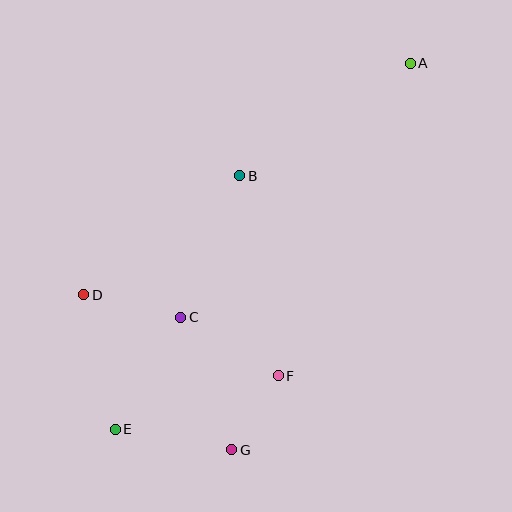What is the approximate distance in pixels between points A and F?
The distance between A and F is approximately 339 pixels.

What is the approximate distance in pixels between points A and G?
The distance between A and G is approximately 426 pixels.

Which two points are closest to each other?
Points F and G are closest to each other.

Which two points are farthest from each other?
Points A and E are farthest from each other.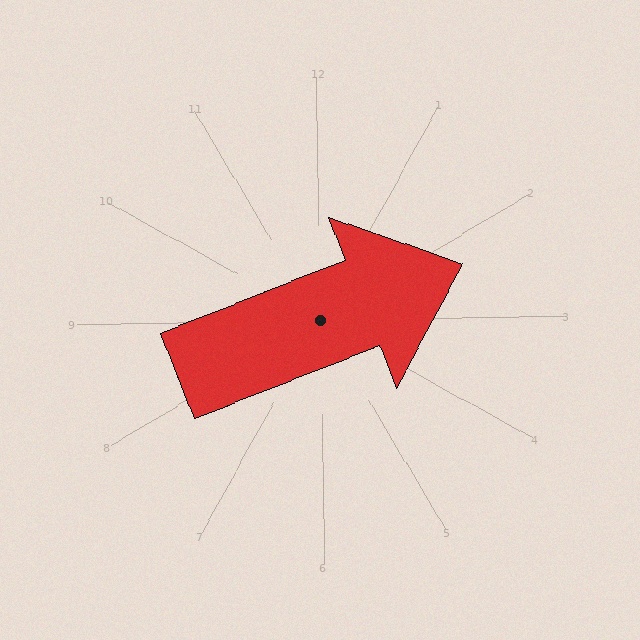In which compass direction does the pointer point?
East.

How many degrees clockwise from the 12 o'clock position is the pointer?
Approximately 69 degrees.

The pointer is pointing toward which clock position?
Roughly 2 o'clock.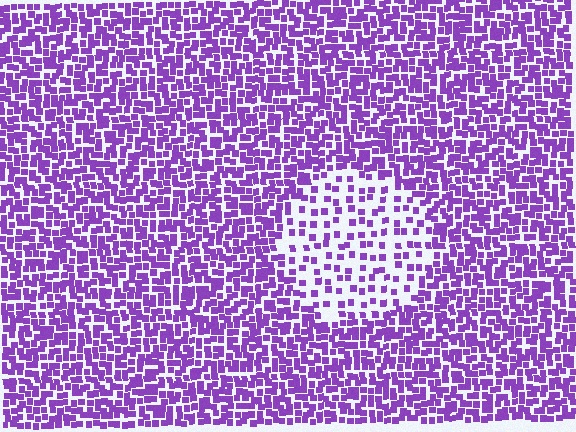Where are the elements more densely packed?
The elements are more densely packed outside the circle boundary.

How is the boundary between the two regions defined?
The boundary is defined by a change in element density (approximately 2.4x ratio). All elements are the same color, size, and shape.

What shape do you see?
I see a circle.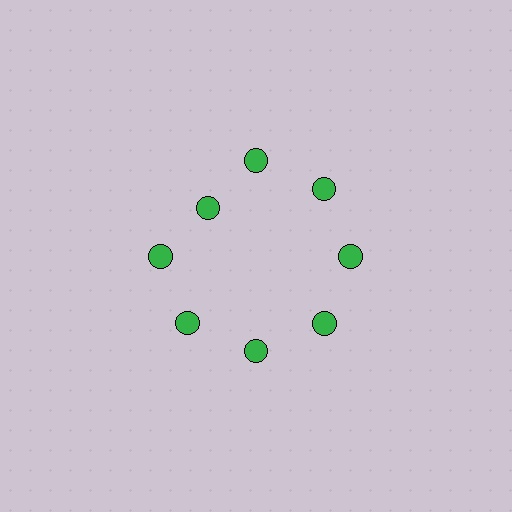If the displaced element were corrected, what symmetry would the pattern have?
It would have 8-fold rotational symmetry — the pattern would map onto itself every 45 degrees.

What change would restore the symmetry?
The symmetry would be restored by moving it outward, back onto the ring so that all 8 circles sit at equal angles and equal distance from the center.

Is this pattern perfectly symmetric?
No. The 8 green circles are arranged in a ring, but one element near the 10 o'clock position is pulled inward toward the center, breaking the 8-fold rotational symmetry.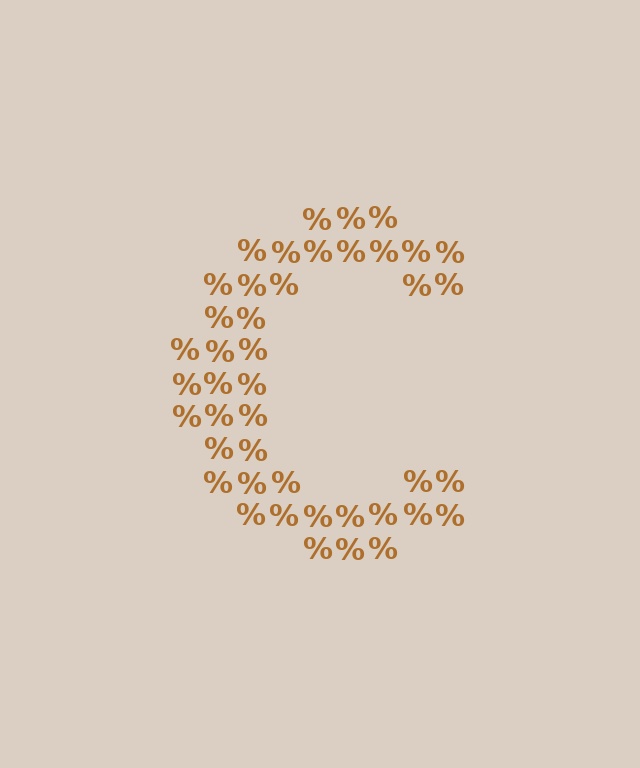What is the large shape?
The large shape is the letter C.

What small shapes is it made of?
It is made of small percent signs.